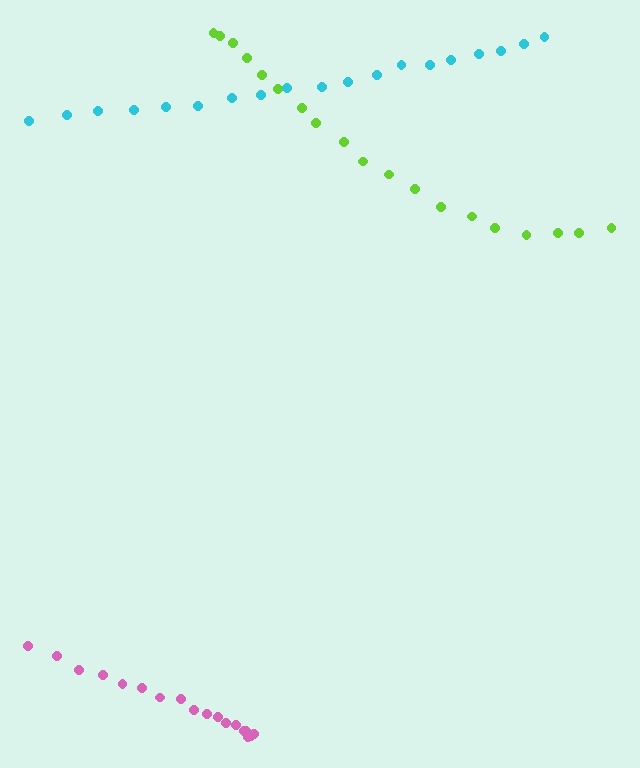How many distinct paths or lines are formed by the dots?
There are 3 distinct paths.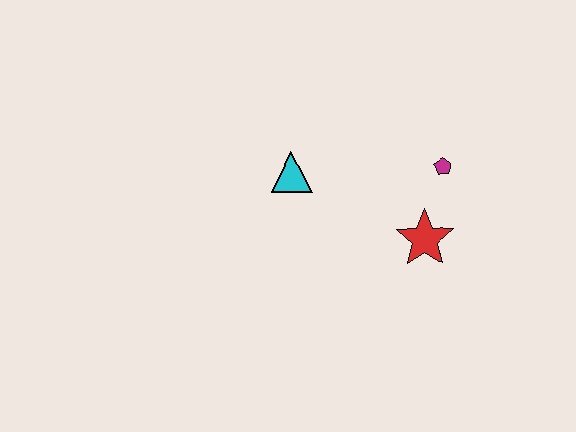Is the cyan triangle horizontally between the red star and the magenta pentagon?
No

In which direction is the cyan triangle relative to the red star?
The cyan triangle is to the left of the red star.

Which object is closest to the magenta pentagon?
The red star is closest to the magenta pentagon.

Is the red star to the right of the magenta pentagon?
No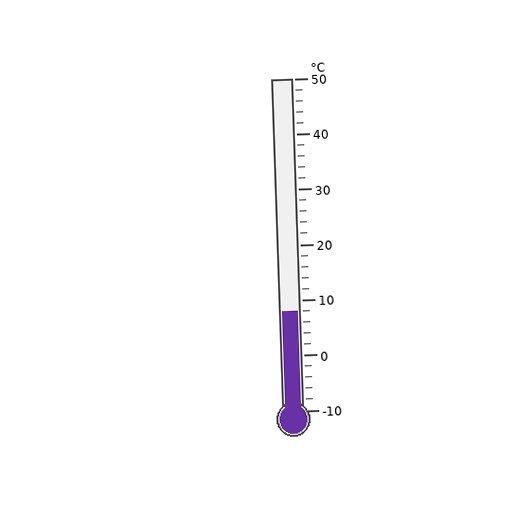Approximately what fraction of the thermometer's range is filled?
The thermometer is filled to approximately 30% of its range.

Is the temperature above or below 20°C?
The temperature is below 20°C.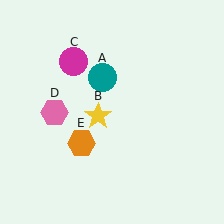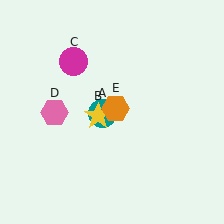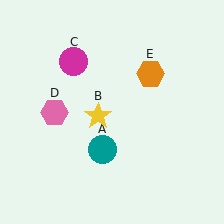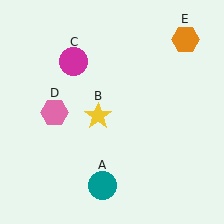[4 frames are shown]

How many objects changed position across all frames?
2 objects changed position: teal circle (object A), orange hexagon (object E).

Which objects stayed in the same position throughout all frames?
Yellow star (object B) and magenta circle (object C) and pink hexagon (object D) remained stationary.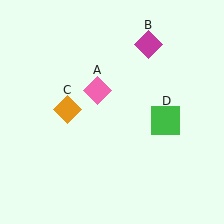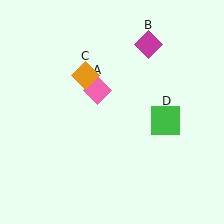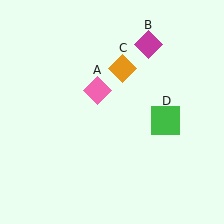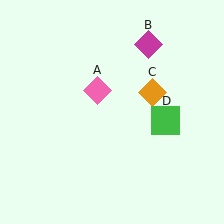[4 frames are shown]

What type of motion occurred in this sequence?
The orange diamond (object C) rotated clockwise around the center of the scene.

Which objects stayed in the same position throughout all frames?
Pink diamond (object A) and magenta diamond (object B) and green square (object D) remained stationary.